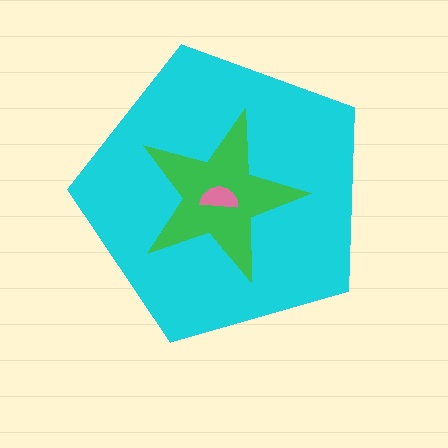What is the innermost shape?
The pink semicircle.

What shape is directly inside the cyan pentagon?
The green star.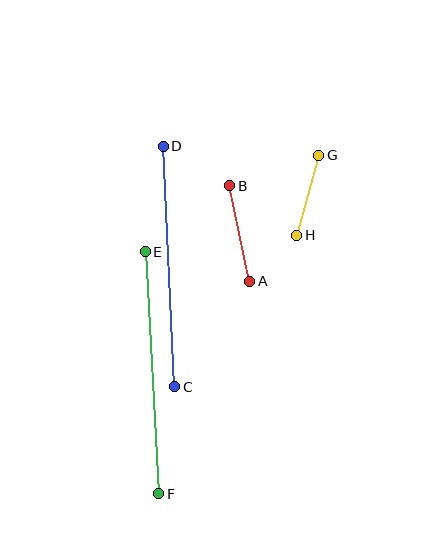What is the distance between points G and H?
The distance is approximately 83 pixels.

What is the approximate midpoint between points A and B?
The midpoint is at approximately (240, 233) pixels.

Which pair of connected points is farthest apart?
Points E and F are farthest apart.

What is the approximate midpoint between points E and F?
The midpoint is at approximately (152, 373) pixels.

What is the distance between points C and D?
The distance is approximately 241 pixels.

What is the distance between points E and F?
The distance is approximately 242 pixels.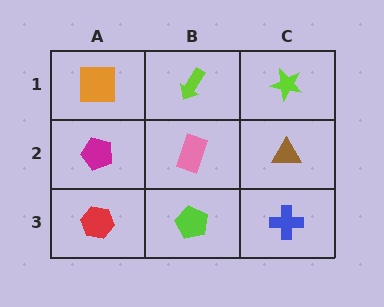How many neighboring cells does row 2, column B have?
4.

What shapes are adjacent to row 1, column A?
A magenta pentagon (row 2, column A), a lime arrow (row 1, column B).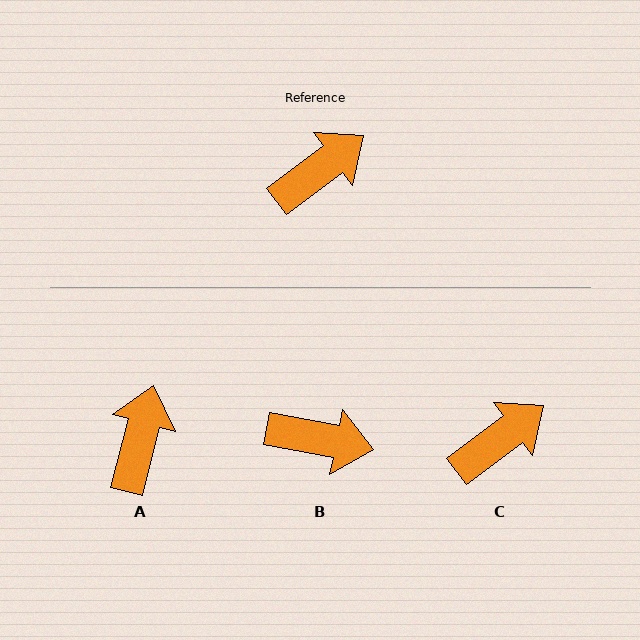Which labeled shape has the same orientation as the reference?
C.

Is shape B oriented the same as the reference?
No, it is off by about 48 degrees.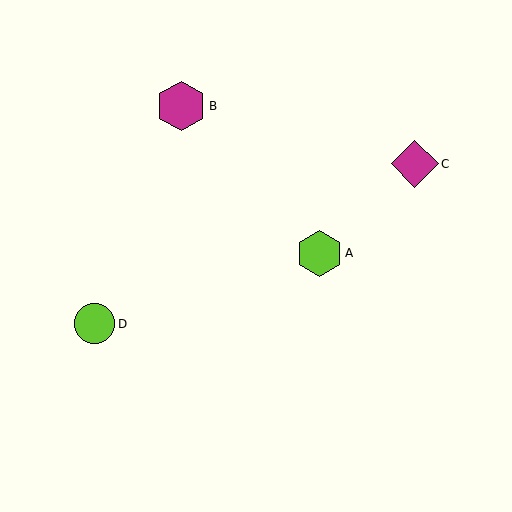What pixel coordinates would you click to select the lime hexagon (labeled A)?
Click at (319, 253) to select the lime hexagon A.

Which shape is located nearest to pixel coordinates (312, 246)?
The lime hexagon (labeled A) at (319, 253) is nearest to that location.